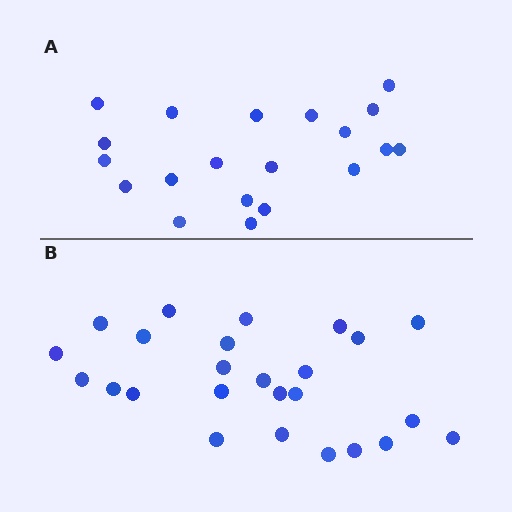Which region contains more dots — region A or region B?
Region B (the bottom region) has more dots.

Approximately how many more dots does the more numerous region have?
Region B has about 5 more dots than region A.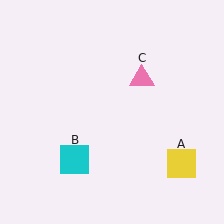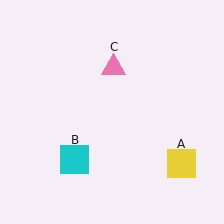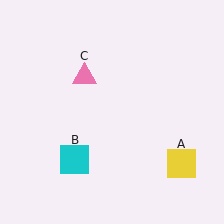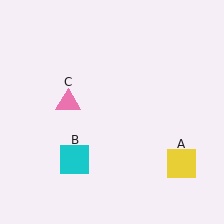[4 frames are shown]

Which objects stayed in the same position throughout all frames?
Yellow square (object A) and cyan square (object B) remained stationary.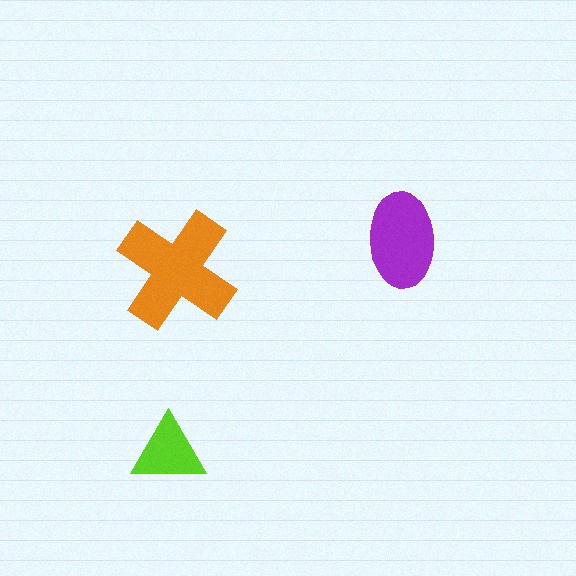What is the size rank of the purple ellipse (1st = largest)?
2nd.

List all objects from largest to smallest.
The orange cross, the purple ellipse, the lime triangle.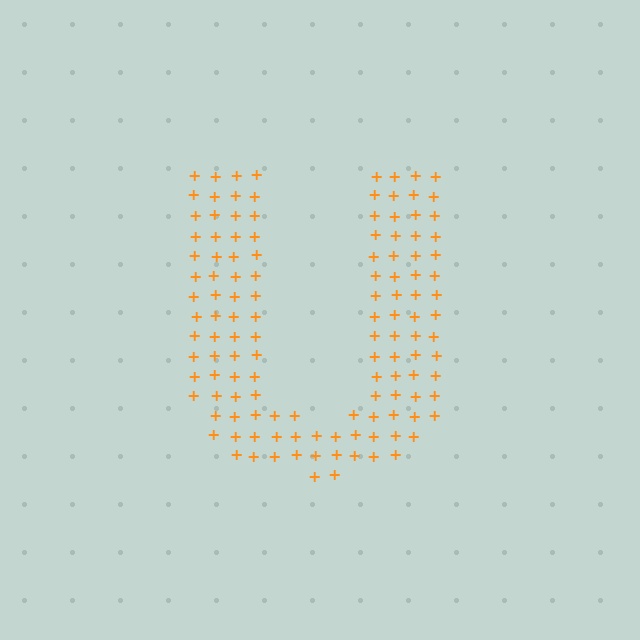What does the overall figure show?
The overall figure shows the letter U.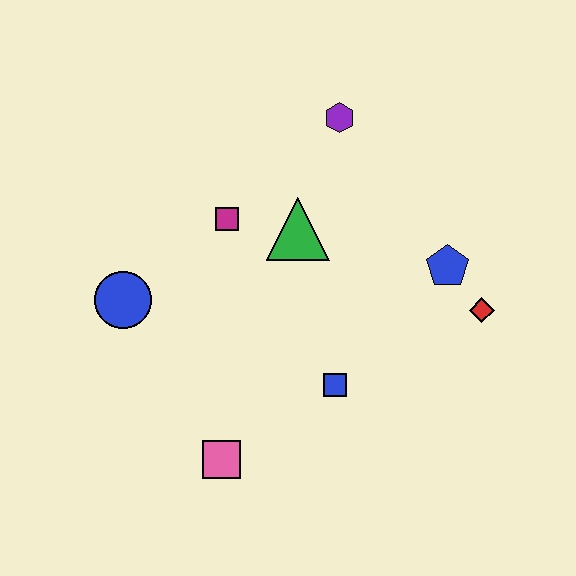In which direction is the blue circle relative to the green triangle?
The blue circle is to the left of the green triangle.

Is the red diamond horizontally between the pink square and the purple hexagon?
No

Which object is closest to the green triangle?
The magenta square is closest to the green triangle.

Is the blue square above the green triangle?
No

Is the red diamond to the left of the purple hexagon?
No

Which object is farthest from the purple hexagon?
The pink square is farthest from the purple hexagon.